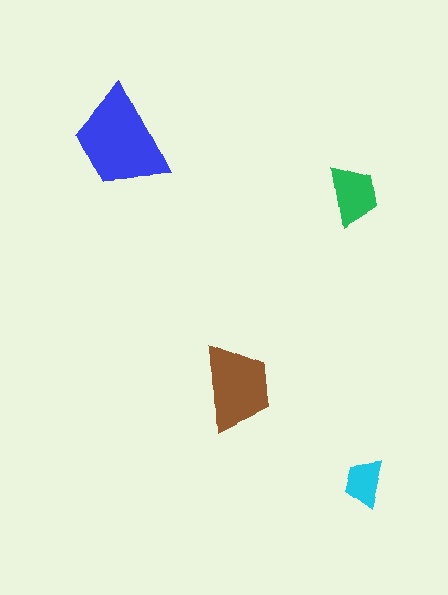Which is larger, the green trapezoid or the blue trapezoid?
The blue one.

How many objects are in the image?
There are 4 objects in the image.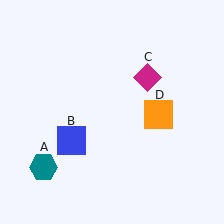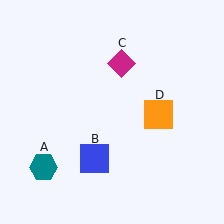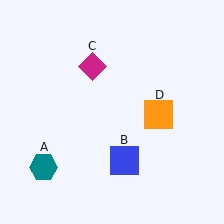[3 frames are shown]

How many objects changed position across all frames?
2 objects changed position: blue square (object B), magenta diamond (object C).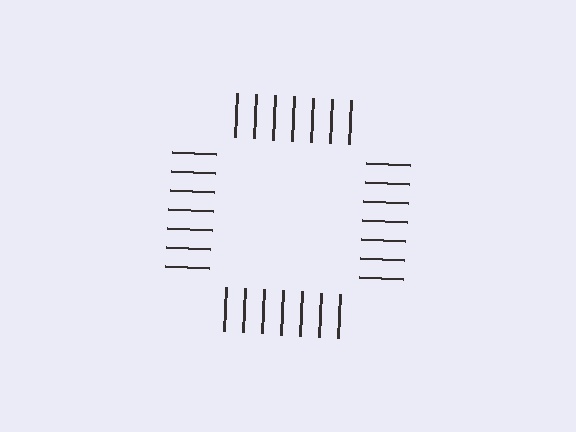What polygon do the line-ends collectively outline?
An illusory square — the line segments terminate on its edges but no continuous stroke is drawn.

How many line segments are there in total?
28 — 7 along each of the 4 edges.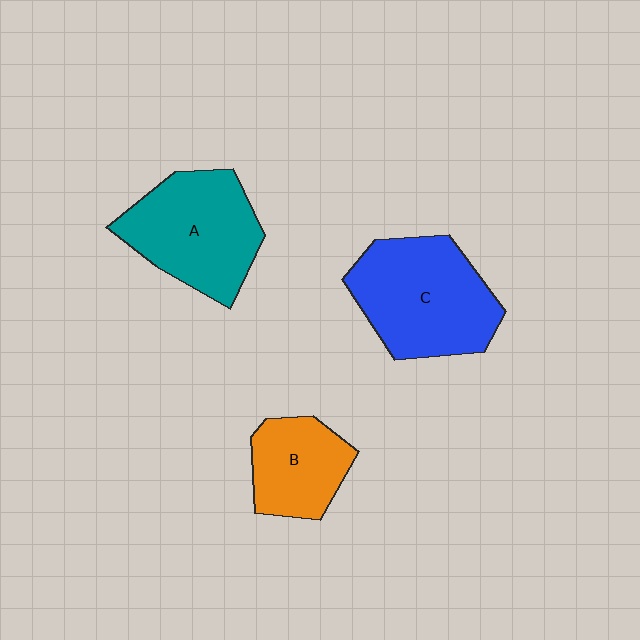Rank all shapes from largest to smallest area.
From largest to smallest: C (blue), A (teal), B (orange).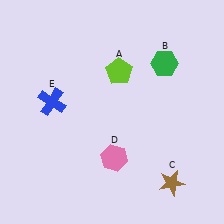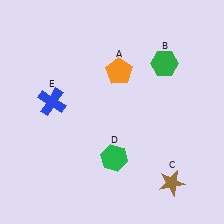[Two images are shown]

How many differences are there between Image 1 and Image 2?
There are 2 differences between the two images.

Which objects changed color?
A changed from lime to orange. D changed from pink to green.